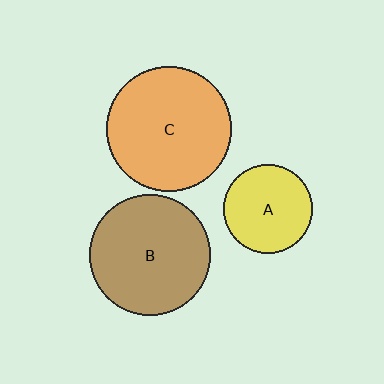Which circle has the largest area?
Circle C (orange).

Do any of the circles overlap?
No, none of the circles overlap.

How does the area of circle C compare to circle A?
Approximately 2.0 times.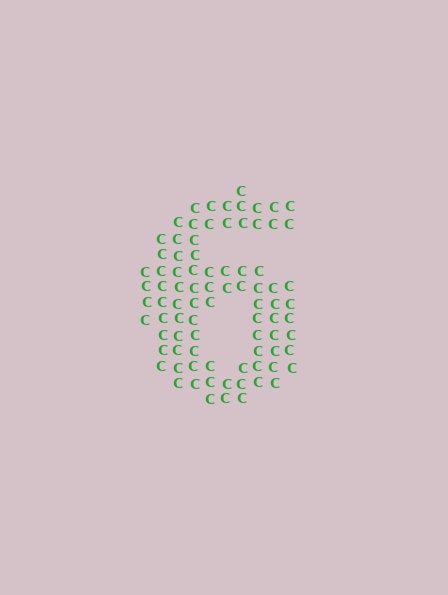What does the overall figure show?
The overall figure shows the digit 6.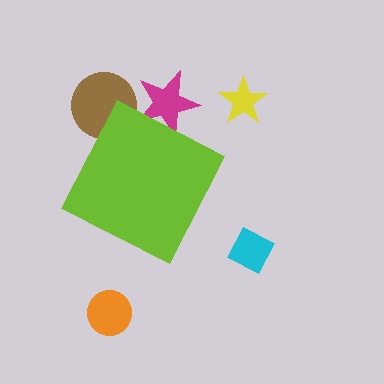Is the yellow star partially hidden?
No, the yellow star is fully visible.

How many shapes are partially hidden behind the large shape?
2 shapes are partially hidden.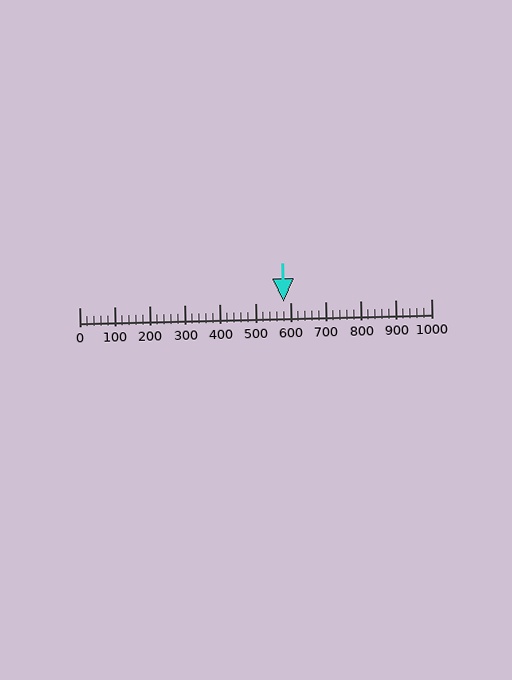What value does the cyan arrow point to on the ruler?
The cyan arrow points to approximately 580.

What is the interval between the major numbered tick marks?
The major tick marks are spaced 100 units apart.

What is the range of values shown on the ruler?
The ruler shows values from 0 to 1000.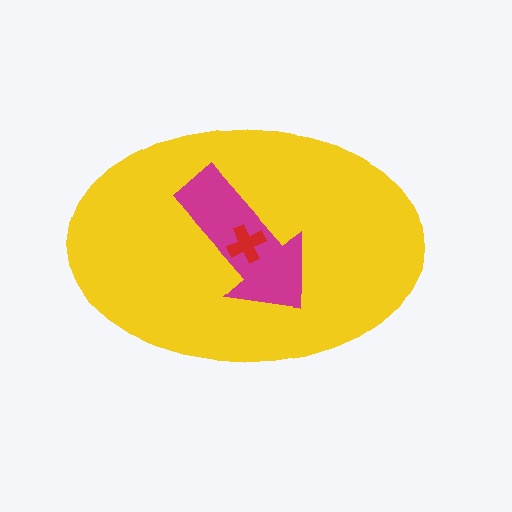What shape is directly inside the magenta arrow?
The red cross.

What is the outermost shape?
The yellow ellipse.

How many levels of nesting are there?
3.